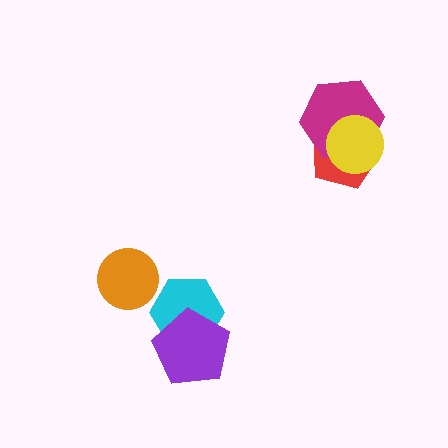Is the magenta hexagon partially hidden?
Yes, it is partially covered by another shape.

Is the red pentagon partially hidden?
Yes, it is partially covered by another shape.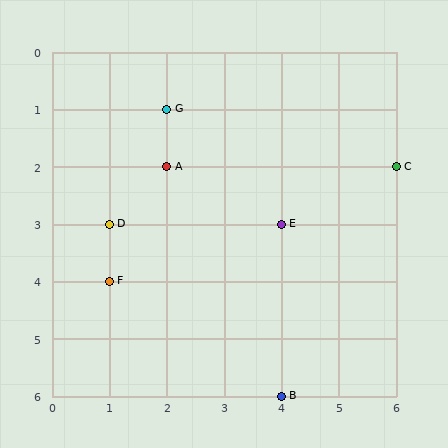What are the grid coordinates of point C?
Point C is at grid coordinates (6, 2).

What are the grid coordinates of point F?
Point F is at grid coordinates (1, 4).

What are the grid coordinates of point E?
Point E is at grid coordinates (4, 3).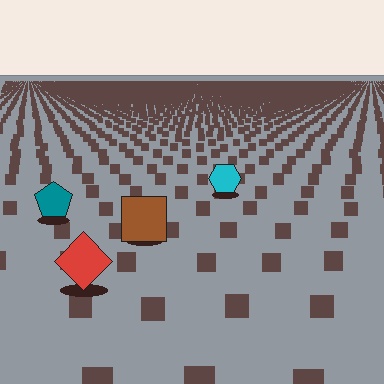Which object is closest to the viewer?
The red diamond is closest. The texture marks near it are larger and more spread out.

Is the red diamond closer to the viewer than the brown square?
Yes. The red diamond is closer — you can tell from the texture gradient: the ground texture is coarser near it.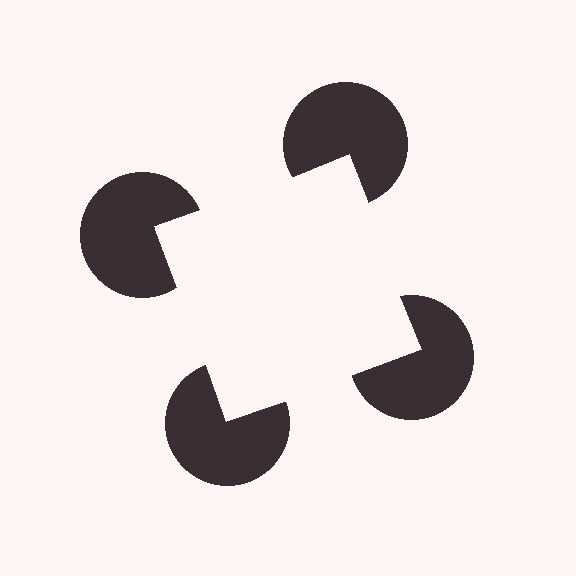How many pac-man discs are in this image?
There are 4 — one at each vertex of the illusory square.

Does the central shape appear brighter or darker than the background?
It typically appears slightly brighter than the background, even though no actual brightness change is drawn.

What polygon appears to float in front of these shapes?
An illusory square — its edges are inferred from the aligned wedge cuts in the pac-man discs, not physically drawn.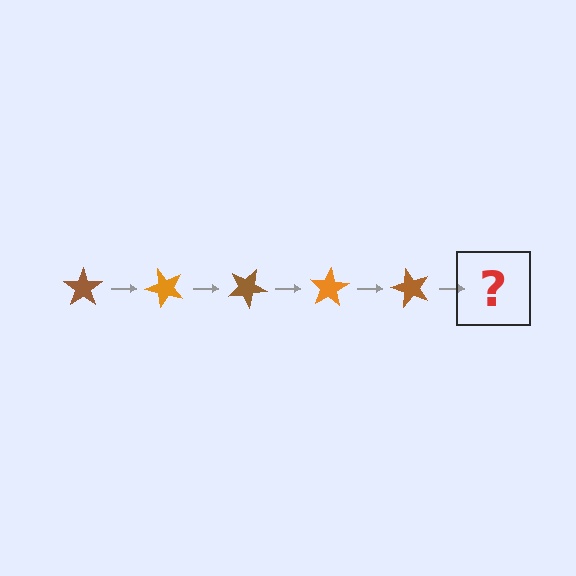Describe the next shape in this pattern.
It should be an orange star, rotated 250 degrees from the start.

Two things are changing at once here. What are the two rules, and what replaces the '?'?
The two rules are that it rotates 50 degrees each step and the color cycles through brown and orange. The '?' should be an orange star, rotated 250 degrees from the start.